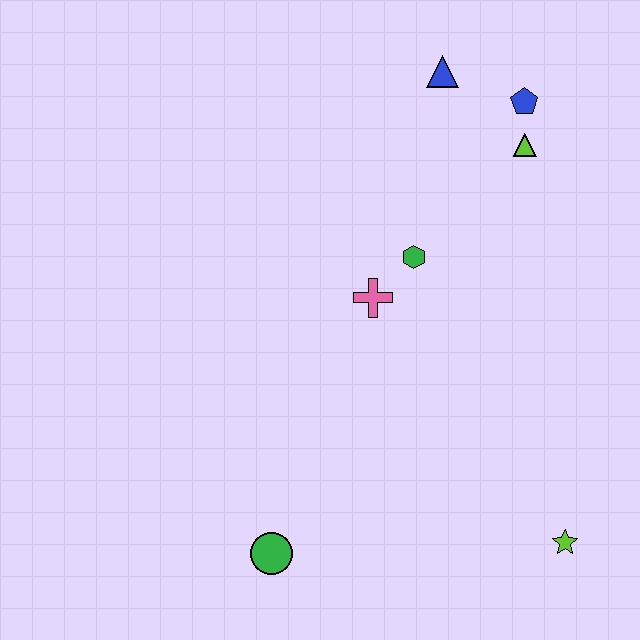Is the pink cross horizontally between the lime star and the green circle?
Yes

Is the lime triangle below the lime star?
No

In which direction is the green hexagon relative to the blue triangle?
The green hexagon is below the blue triangle.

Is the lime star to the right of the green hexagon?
Yes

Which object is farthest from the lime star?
The blue triangle is farthest from the lime star.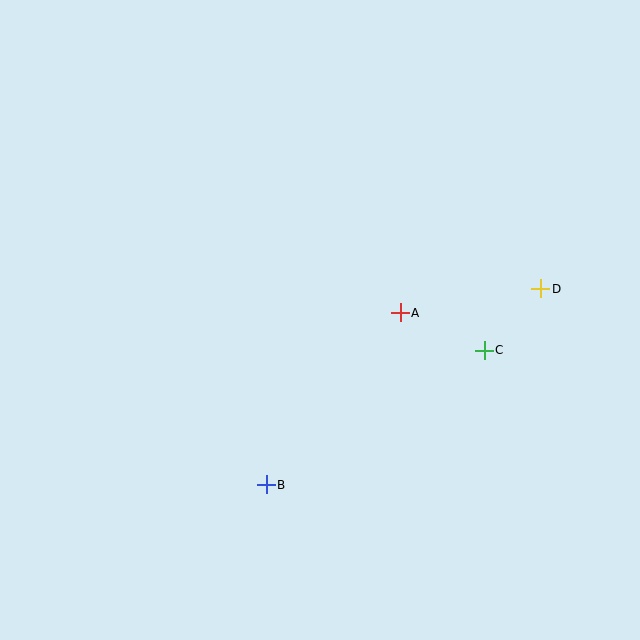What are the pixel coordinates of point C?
Point C is at (484, 350).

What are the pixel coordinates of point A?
Point A is at (400, 313).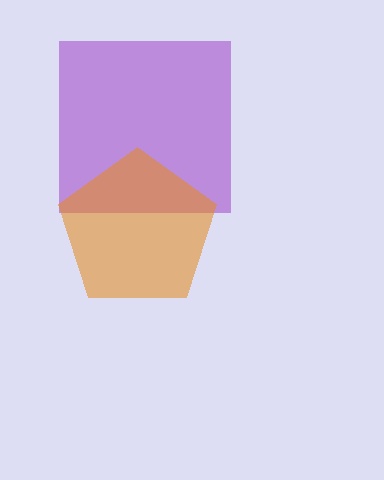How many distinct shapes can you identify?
There are 2 distinct shapes: a purple square, an orange pentagon.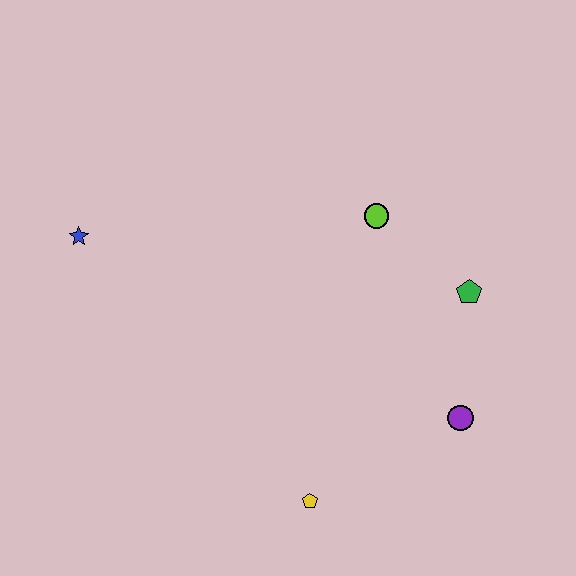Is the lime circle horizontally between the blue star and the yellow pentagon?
No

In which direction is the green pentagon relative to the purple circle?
The green pentagon is above the purple circle.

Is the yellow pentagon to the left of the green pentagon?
Yes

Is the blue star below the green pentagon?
No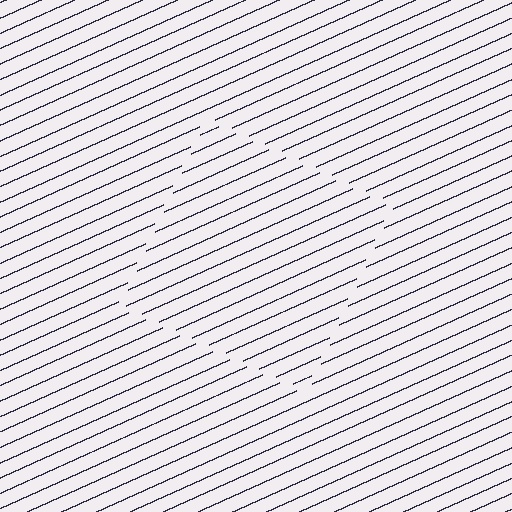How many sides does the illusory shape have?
4 sides — the line-ends trace a square.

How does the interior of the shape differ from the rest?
The interior of the shape contains the same grating, shifted by half a period — the contour is defined by the phase discontinuity where line-ends from the inner and outer gratings abut.